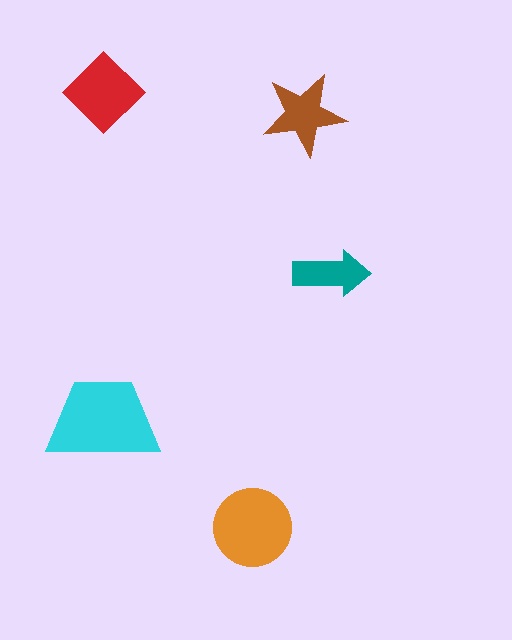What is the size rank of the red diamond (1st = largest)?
3rd.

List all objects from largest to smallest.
The cyan trapezoid, the orange circle, the red diamond, the brown star, the teal arrow.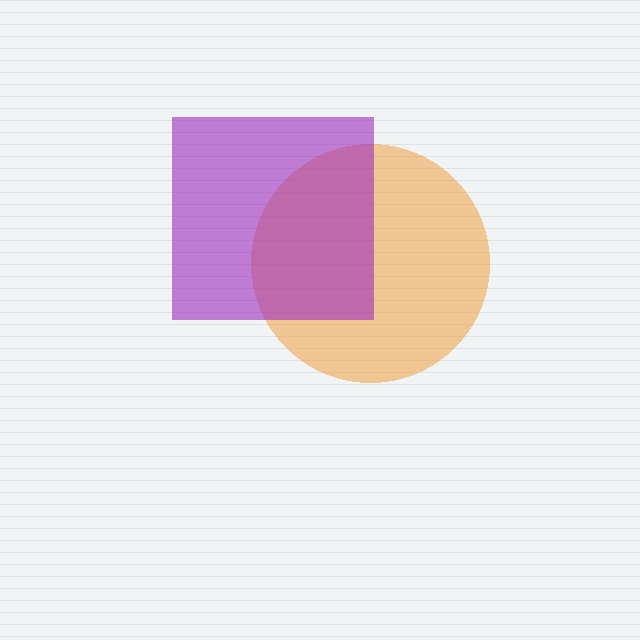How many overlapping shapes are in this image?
There are 2 overlapping shapes in the image.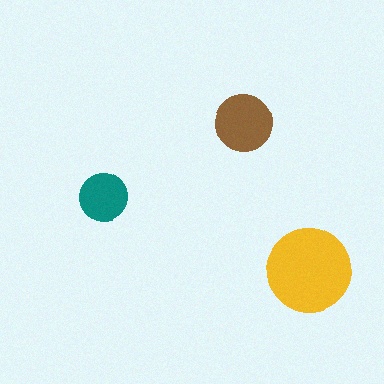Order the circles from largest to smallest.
the yellow one, the brown one, the teal one.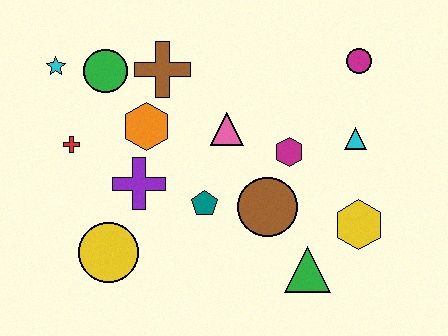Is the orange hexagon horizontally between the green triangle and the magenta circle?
No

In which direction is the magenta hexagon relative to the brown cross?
The magenta hexagon is to the right of the brown cross.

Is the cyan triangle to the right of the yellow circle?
Yes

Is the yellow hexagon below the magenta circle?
Yes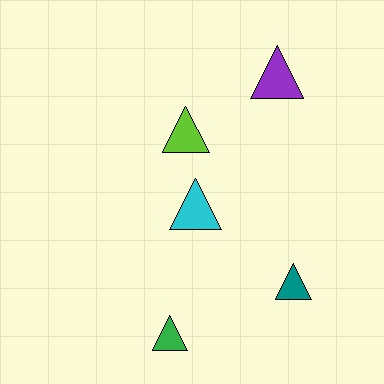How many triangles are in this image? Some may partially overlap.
There are 5 triangles.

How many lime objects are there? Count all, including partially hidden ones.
There is 1 lime object.